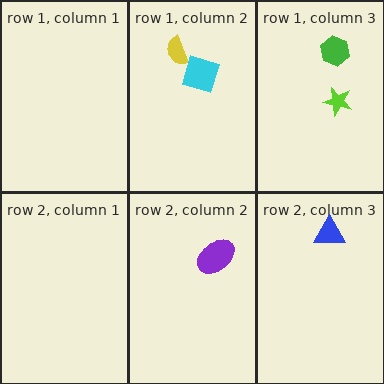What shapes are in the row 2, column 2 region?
The purple ellipse.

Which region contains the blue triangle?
The row 2, column 3 region.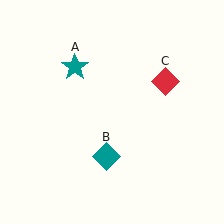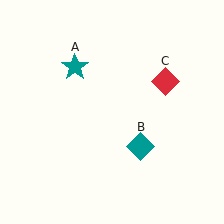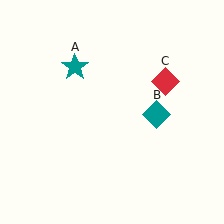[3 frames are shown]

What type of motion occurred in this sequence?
The teal diamond (object B) rotated counterclockwise around the center of the scene.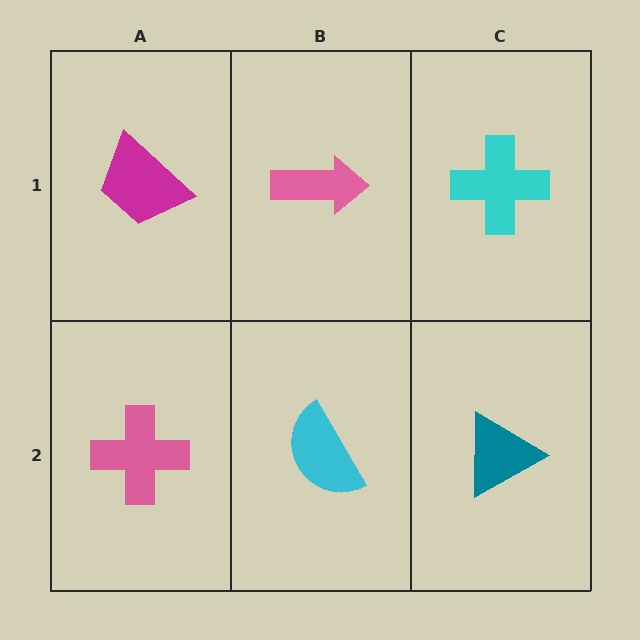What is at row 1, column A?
A magenta trapezoid.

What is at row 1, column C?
A cyan cross.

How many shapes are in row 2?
3 shapes.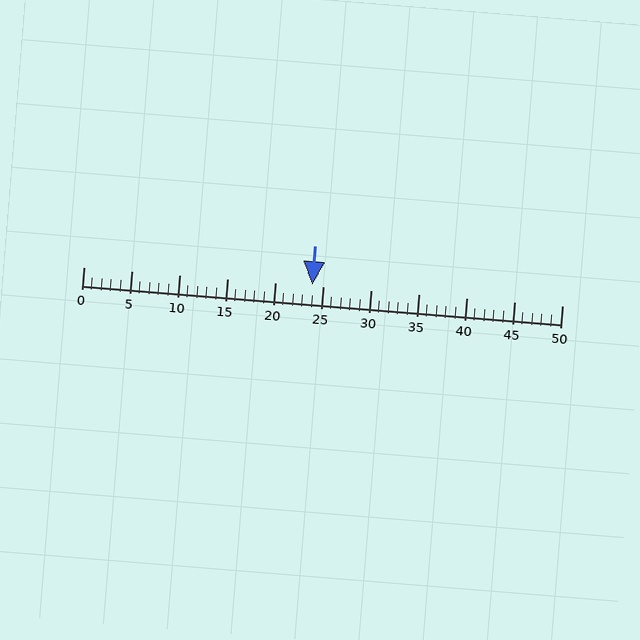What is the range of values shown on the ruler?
The ruler shows values from 0 to 50.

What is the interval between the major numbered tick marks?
The major tick marks are spaced 5 units apart.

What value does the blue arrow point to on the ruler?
The blue arrow points to approximately 24.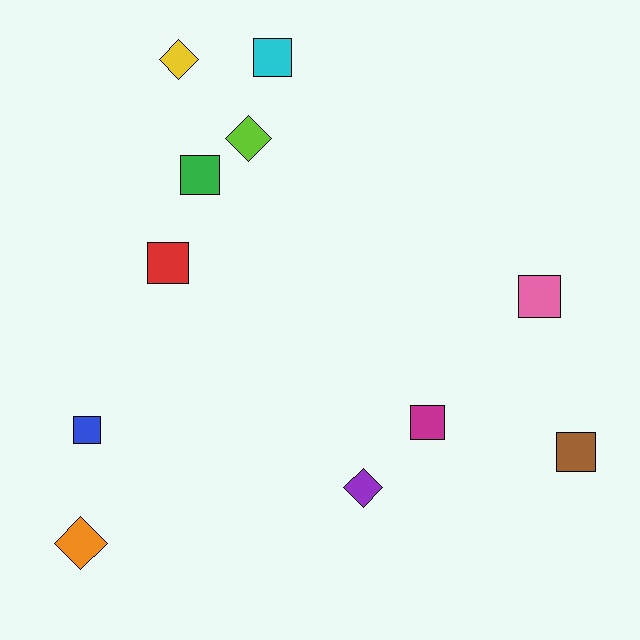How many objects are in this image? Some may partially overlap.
There are 11 objects.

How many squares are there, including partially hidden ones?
There are 7 squares.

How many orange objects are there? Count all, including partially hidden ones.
There is 1 orange object.